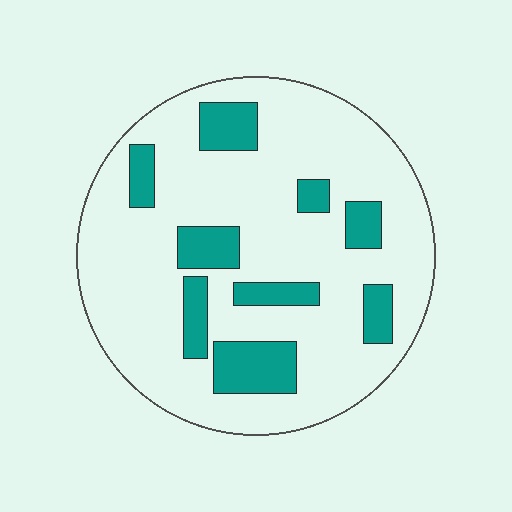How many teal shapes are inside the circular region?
9.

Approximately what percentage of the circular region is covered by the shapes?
Approximately 20%.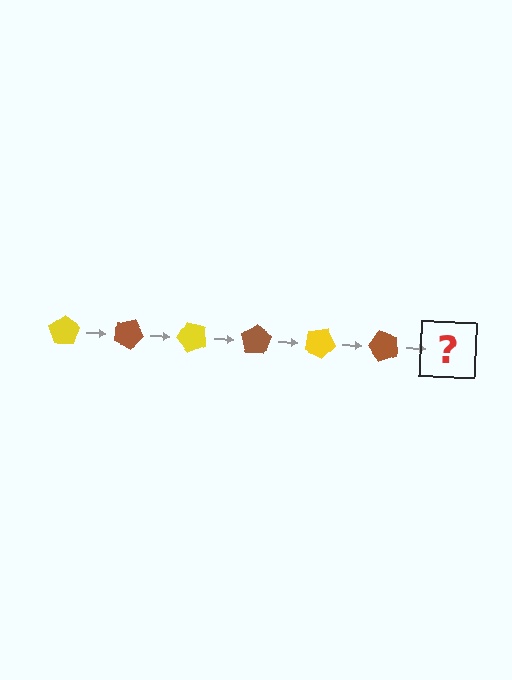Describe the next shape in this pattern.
It should be a yellow pentagon, rotated 150 degrees from the start.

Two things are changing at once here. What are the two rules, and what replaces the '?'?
The two rules are that it rotates 25 degrees each step and the color cycles through yellow and brown. The '?' should be a yellow pentagon, rotated 150 degrees from the start.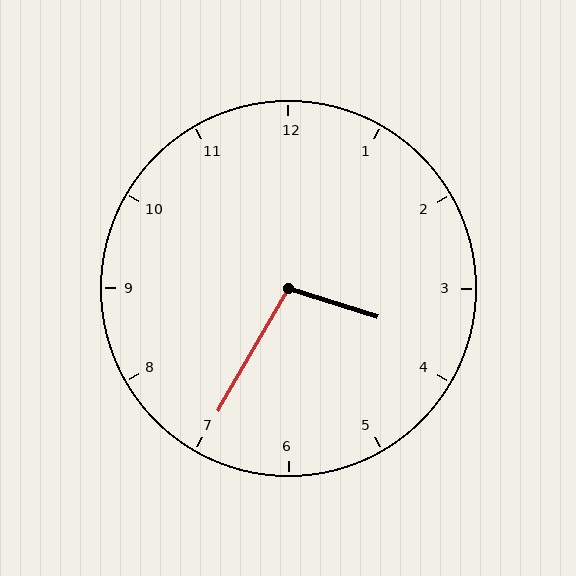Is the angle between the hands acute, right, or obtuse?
It is obtuse.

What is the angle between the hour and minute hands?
Approximately 102 degrees.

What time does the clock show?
3:35.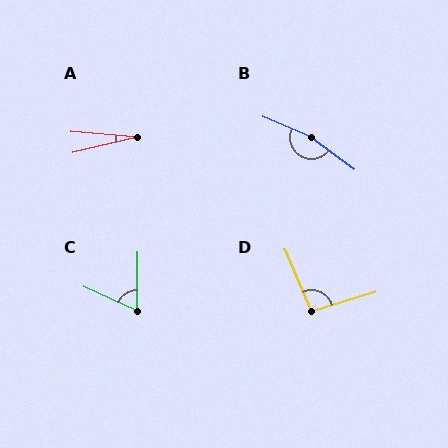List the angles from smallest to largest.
A (18°), C (65°), D (96°), B (166°).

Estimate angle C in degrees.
Approximately 65 degrees.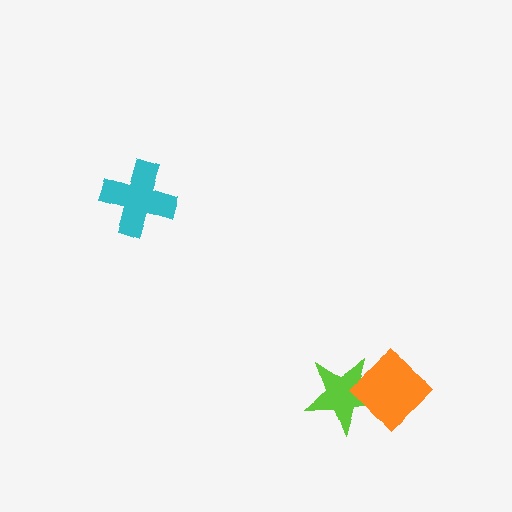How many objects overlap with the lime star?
1 object overlaps with the lime star.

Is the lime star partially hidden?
Yes, it is partially covered by another shape.